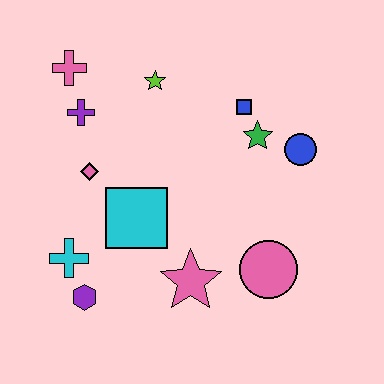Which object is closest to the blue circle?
The green star is closest to the blue circle.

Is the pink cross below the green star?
No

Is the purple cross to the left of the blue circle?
Yes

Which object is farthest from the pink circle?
The pink cross is farthest from the pink circle.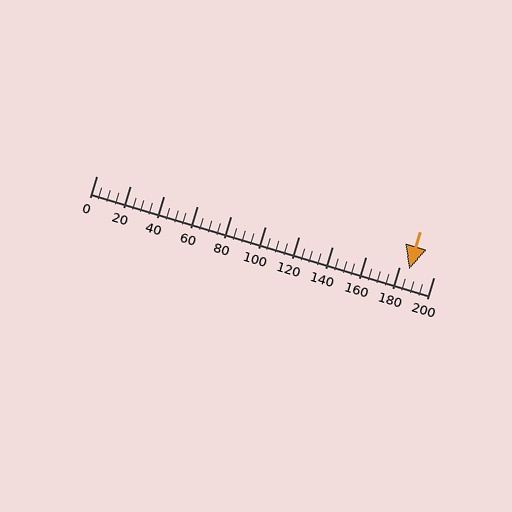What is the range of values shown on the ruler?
The ruler shows values from 0 to 200.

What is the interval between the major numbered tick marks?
The major tick marks are spaced 20 units apart.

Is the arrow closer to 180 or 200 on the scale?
The arrow is closer to 180.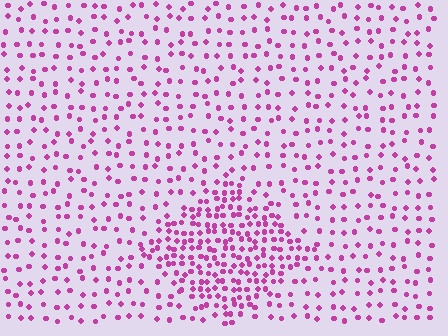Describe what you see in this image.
The image contains small magenta elements arranged at two different densities. A diamond-shaped region is visible where the elements are more densely packed than the surrounding area.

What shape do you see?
I see a diamond.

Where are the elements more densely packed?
The elements are more densely packed inside the diamond boundary.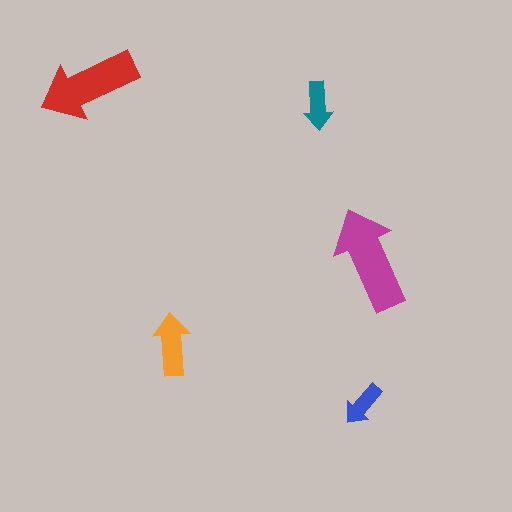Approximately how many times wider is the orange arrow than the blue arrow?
About 1.5 times wider.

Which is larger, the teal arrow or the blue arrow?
The teal one.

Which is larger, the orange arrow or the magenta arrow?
The magenta one.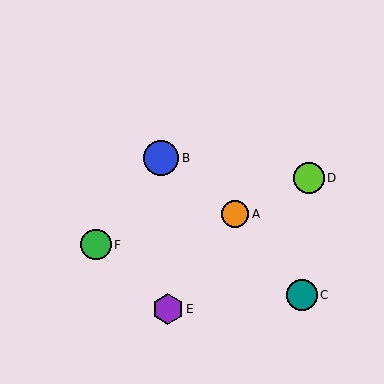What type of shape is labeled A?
Shape A is an orange circle.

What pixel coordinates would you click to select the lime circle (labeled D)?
Click at (309, 178) to select the lime circle D.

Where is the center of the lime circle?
The center of the lime circle is at (309, 178).